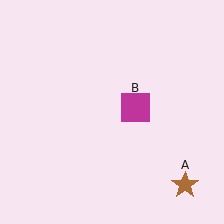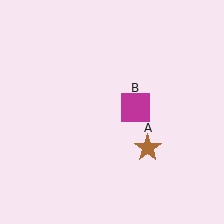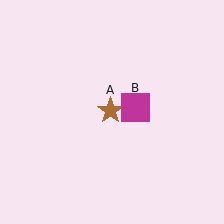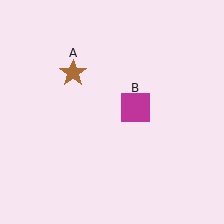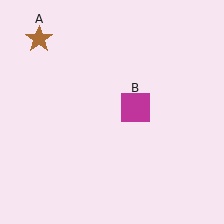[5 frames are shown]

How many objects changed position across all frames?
1 object changed position: brown star (object A).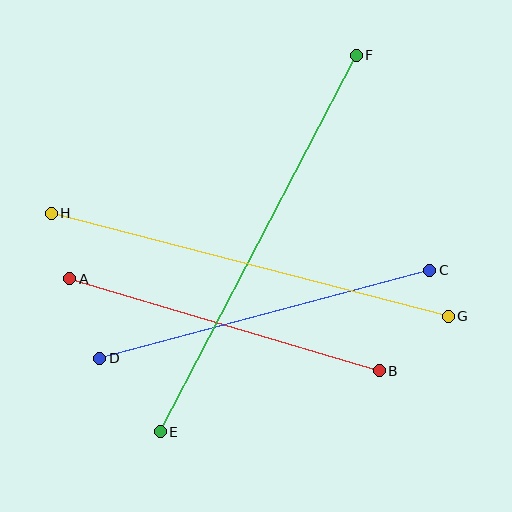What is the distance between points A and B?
The distance is approximately 323 pixels.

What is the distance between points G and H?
The distance is approximately 410 pixels.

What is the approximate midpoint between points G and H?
The midpoint is at approximately (250, 265) pixels.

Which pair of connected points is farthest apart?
Points E and F are farthest apart.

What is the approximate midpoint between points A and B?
The midpoint is at approximately (225, 325) pixels.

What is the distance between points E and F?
The distance is approximately 425 pixels.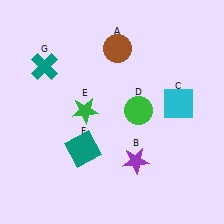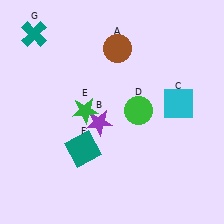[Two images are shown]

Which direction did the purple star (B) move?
The purple star (B) moved up.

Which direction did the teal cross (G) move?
The teal cross (G) moved up.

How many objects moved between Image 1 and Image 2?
2 objects moved between the two images.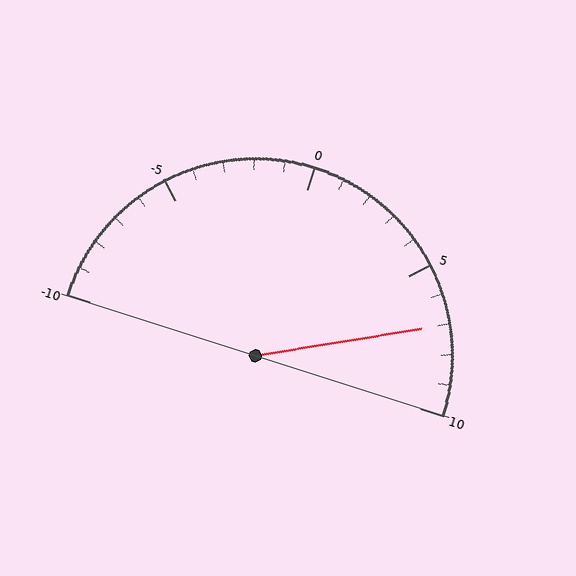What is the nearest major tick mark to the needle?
The nearest major tick mark is 5.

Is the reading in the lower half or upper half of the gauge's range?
The reading is in the upper half of the range (-10 to 10).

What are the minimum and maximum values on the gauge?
The gauge ranges from -10 to 10.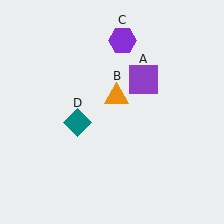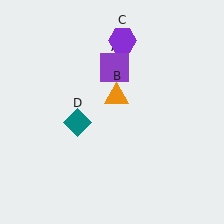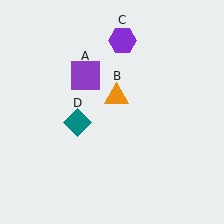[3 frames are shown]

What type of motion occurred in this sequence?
The purple square (object A) rotated counterclockwise around the center of the scene.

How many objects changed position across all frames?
1 object changed position: purple square (object A).